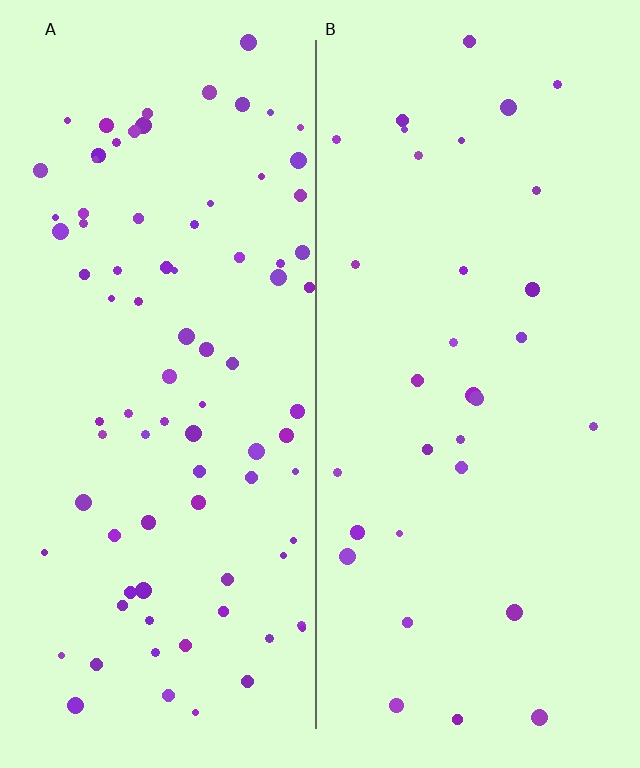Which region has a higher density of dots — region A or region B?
A (the left).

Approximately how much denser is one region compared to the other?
Approximately 2.6× — region A over region B.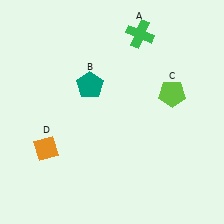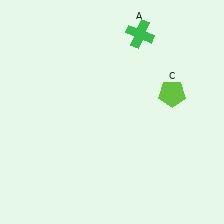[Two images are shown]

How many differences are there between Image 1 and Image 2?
There are 2 differences between the two images.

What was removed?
The orange diamond (D), the teal pentagon (B) were removed in Image 2.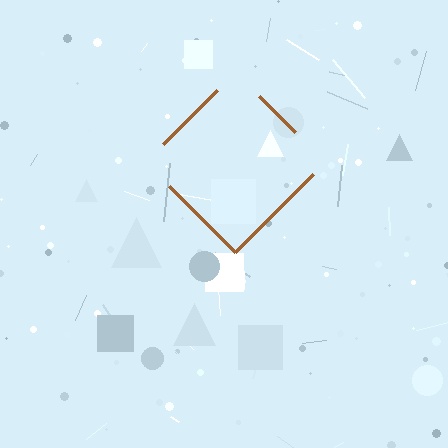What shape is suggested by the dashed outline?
The dashed outline suggests a diamond.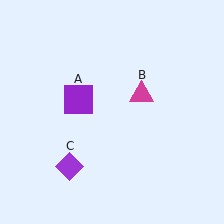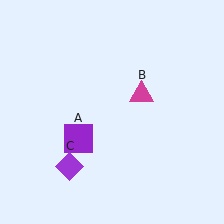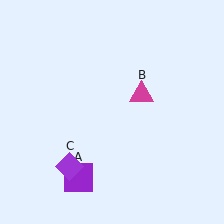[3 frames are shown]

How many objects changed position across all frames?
1 object changed position: purple square (object A).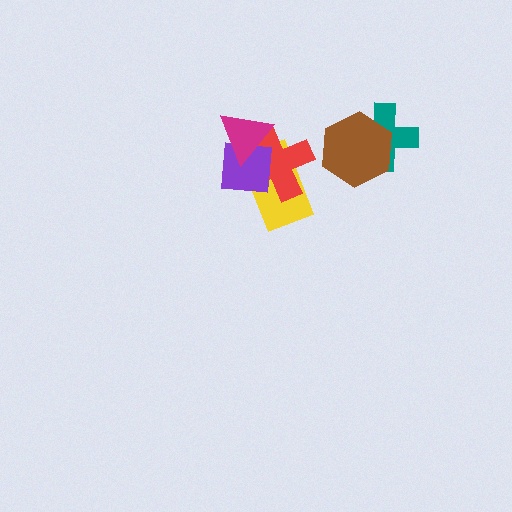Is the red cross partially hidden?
Yes, it is partially covered by another shape.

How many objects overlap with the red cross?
3 objects overlap with the red cross.